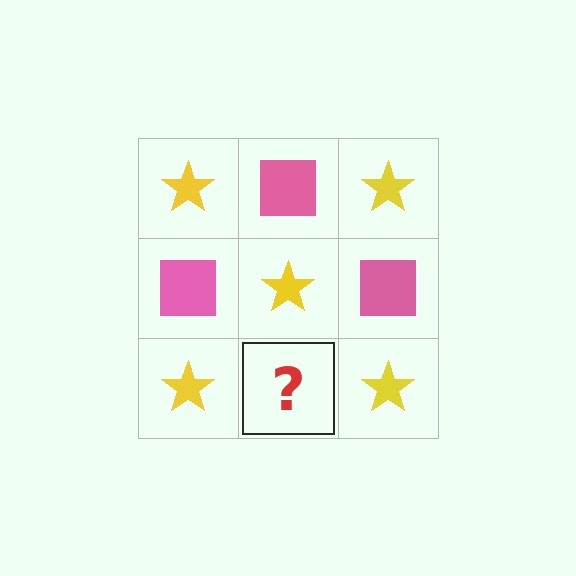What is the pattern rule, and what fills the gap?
The rule is that it alternates yellow star and pink square in a checkerboard pattern. The gap should be filled with a pink square.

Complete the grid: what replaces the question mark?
The question mark should be replaced with a pink square.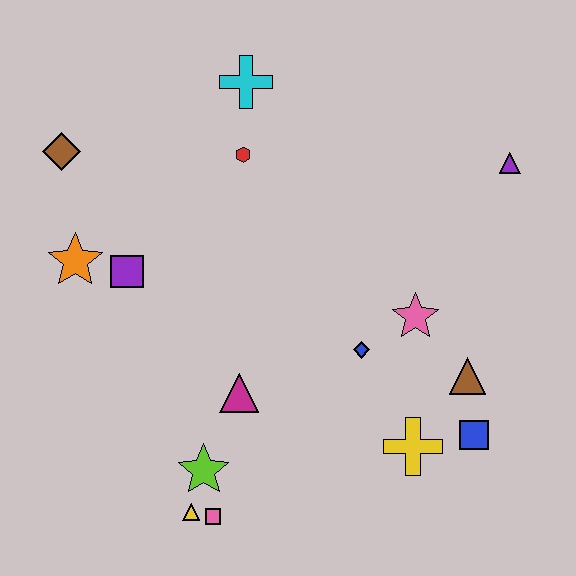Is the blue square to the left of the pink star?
No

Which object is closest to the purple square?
The orange star is closest to the purple square.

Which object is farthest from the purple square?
The purple triangle is farthest from the purple square.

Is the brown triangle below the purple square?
Yes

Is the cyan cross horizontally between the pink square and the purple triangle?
Yes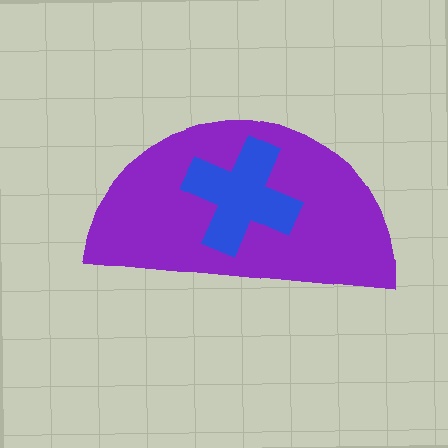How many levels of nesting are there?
2.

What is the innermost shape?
The blue cross.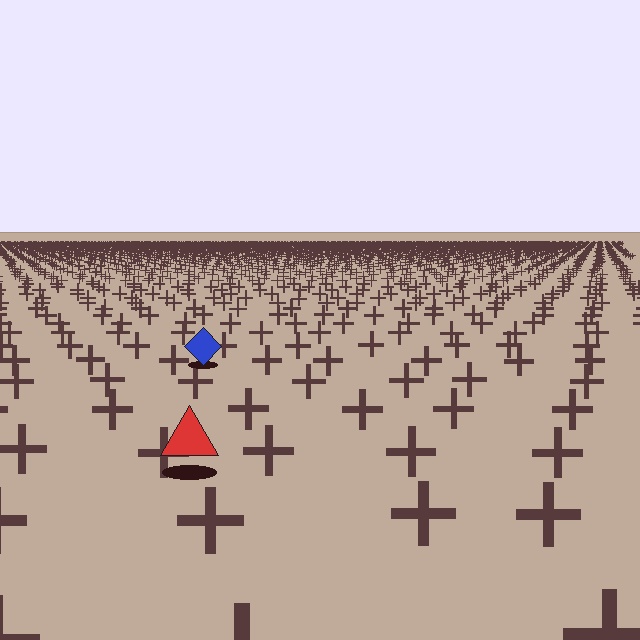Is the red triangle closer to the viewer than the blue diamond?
Yes. The red triangle is closer — you can tell from the texture gradient: the ground texture is coarser near it.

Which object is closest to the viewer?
The red triangle is closest. The texture marks near it are larger and more spread out.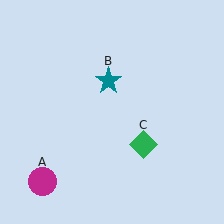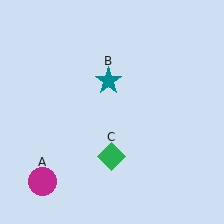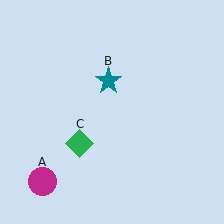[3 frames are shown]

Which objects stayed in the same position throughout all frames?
Magenta circle (object A) and teal star (object B) remained stationary.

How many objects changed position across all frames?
1 object changed position: green diamond (object C).